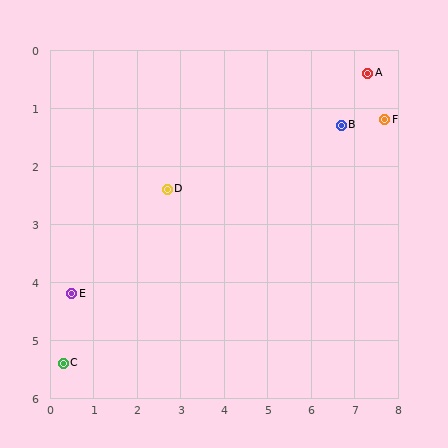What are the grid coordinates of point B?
Point B is at approximately (6.7, 1.3).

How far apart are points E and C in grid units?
Points E and C are about 1.2 grid units apart.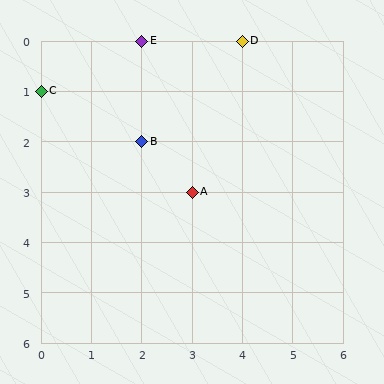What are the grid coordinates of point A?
Point A is at grid coordinates (3, 3).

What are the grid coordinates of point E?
Point E is at grid coordinates (2, 0).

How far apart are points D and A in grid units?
Points D and A are 1 column and 3 rows apart (about 3.2 grid units diagonally).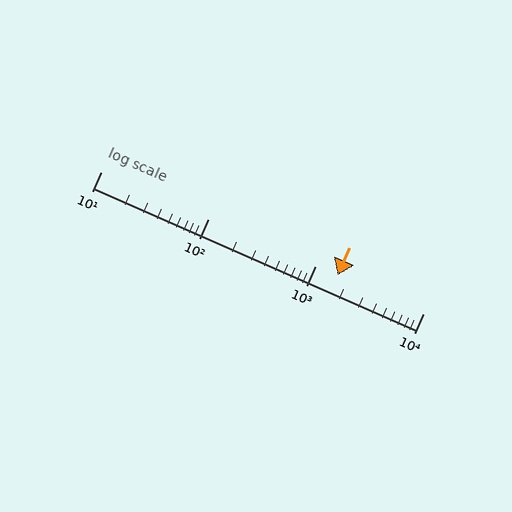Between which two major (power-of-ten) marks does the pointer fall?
The pointer is between 1000 and 10000.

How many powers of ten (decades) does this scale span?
The scale spans 3 decades, from 10 to 10000.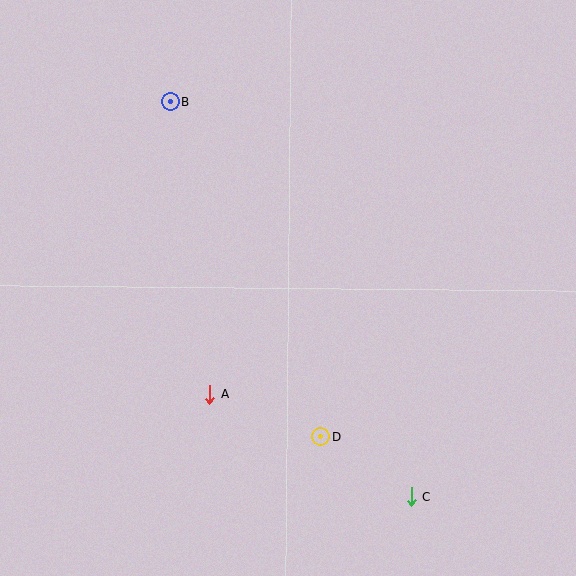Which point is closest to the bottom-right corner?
Point C is closest to the bottom-right corner.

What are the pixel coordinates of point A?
Point A is at (210, 395).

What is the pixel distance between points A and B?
The distance between A and B is 296 pixels.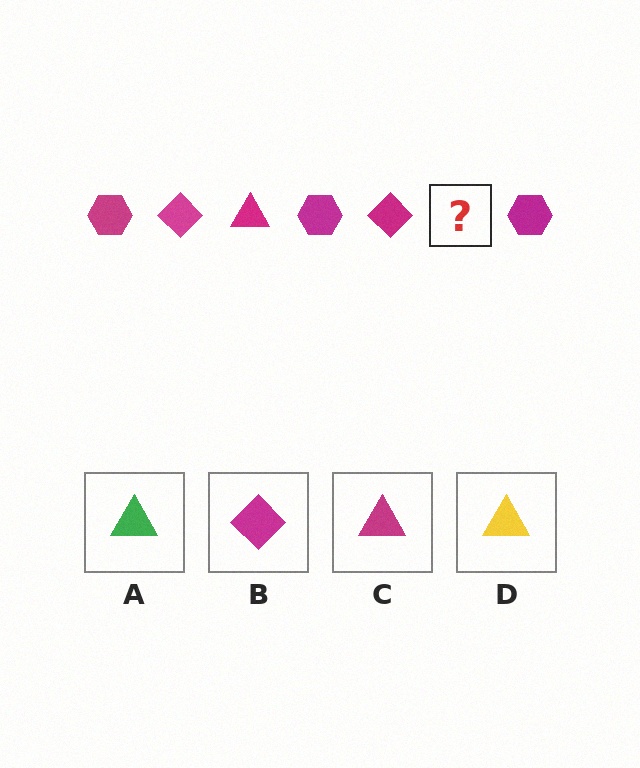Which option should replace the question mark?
Option C.